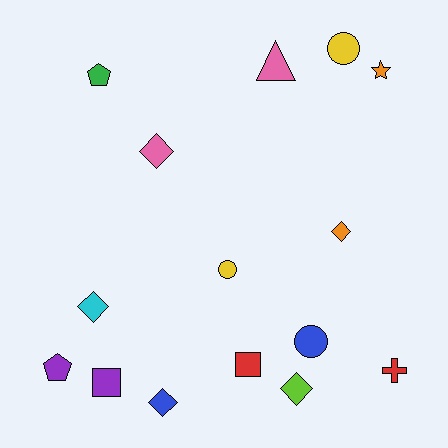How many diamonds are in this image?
There are 5 diamonds.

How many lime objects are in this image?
There is 1 lime object.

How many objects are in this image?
There are 15 objects.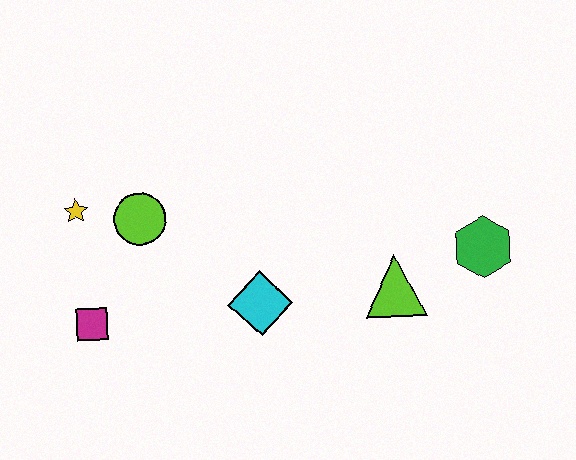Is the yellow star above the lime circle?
Yes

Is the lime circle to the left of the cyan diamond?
Yes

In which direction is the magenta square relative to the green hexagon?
The magenta square is to the left of the green hexagon.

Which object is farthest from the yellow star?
The green hexagon is farthest from the yellow star.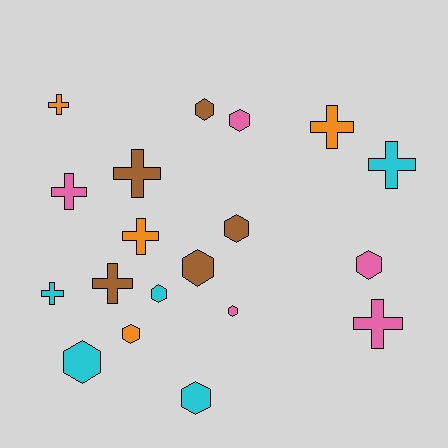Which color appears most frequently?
Pink, with 5 objects.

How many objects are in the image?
There are 19 objects.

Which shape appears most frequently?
Hexagon, with 10 objects.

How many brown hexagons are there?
There are 3 brown hexagons.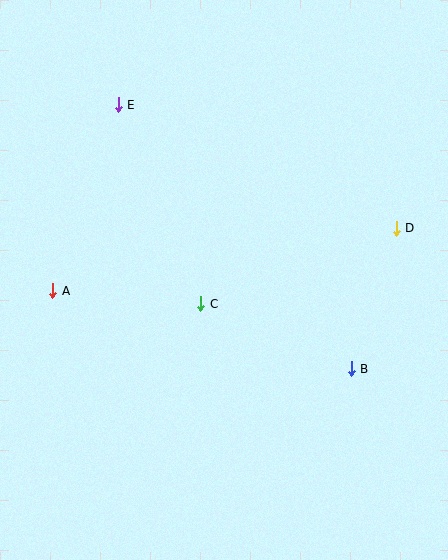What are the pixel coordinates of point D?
Point D is at (396, 228).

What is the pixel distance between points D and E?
The distance between D and E is 304 pixels.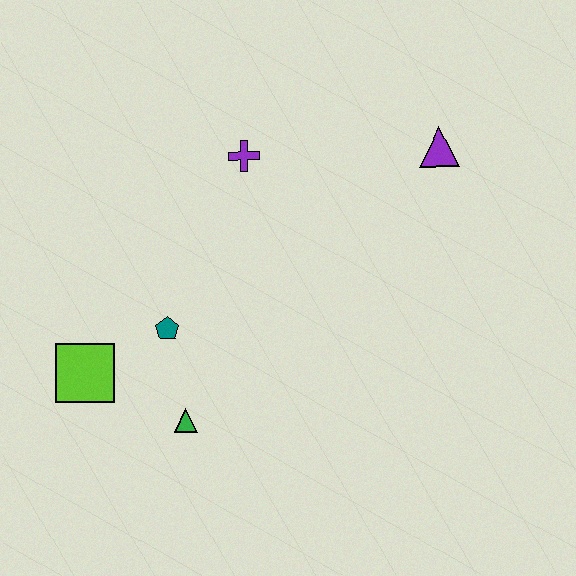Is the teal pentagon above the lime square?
Yes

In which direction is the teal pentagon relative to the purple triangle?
The teal pentagon is to the left of the purple triangle.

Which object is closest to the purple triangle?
The purple cross is closest to the purple triangle.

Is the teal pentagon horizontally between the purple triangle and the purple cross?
No